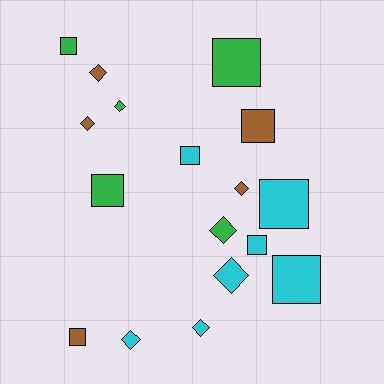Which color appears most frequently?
Cyan, with 7 objects.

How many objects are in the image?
There are 17 objects.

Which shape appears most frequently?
Square, with 9 objects.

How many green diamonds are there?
There are 2 green diamonds.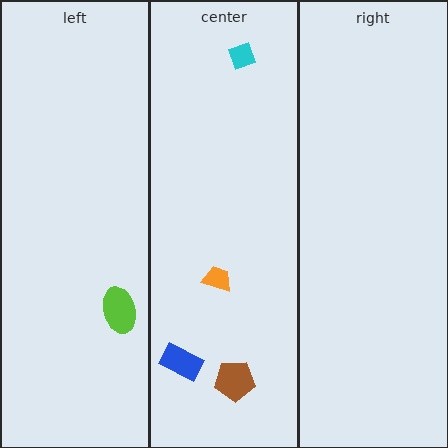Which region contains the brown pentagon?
The center region.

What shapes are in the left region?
The lime ellipse.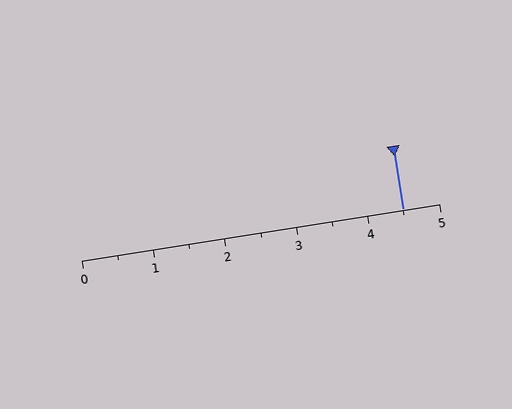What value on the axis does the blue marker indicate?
The marker indicates approximately 4.5.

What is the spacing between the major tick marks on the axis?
The major ticks are spaced 1 apart.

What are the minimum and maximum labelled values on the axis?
The axis runs from 0 to 5.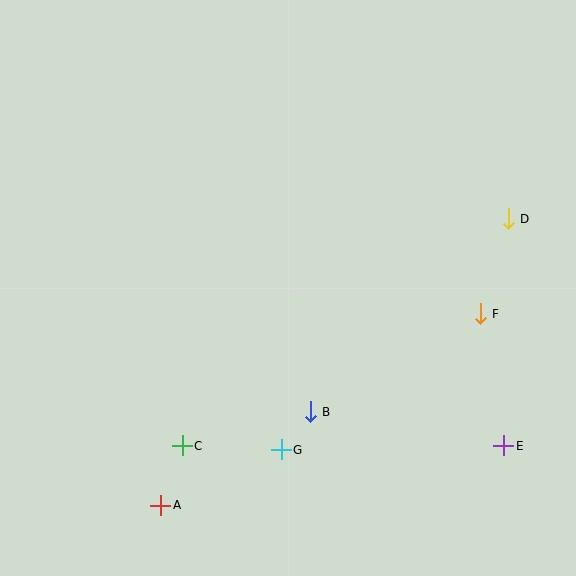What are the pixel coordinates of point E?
Point E is at (504, 446).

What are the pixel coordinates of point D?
Point D is at (508, 219).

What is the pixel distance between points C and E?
The distance between C and E is 321 pixels.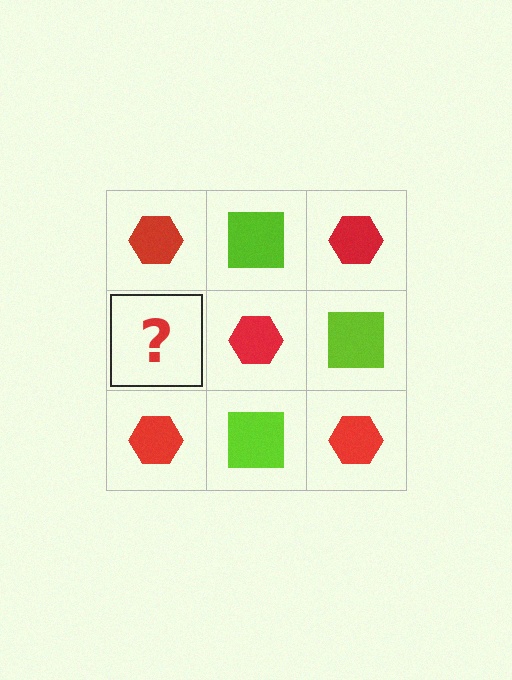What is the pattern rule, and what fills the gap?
The rule is that it alternates red hexagon and lime square in a checkerboard pattern. The gap should be filled with a lime square.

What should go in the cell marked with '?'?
The missing cell should contain a lime square.